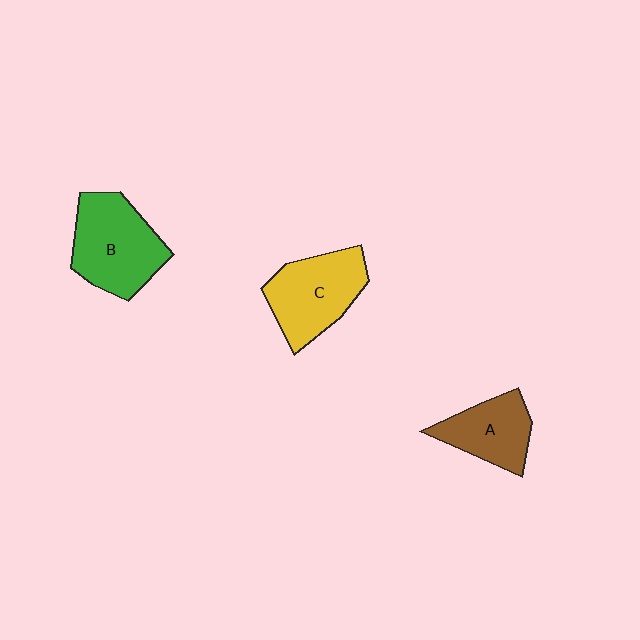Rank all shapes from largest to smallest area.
From largest to smallest: B (green), C (yellow), A (brown).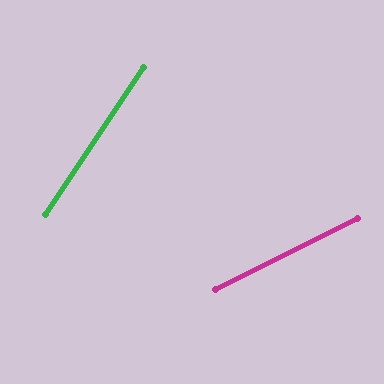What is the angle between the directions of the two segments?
Approximately 30 degrees.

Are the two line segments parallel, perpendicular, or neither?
Neither parallel nor perpendicular — they differ by about 30°.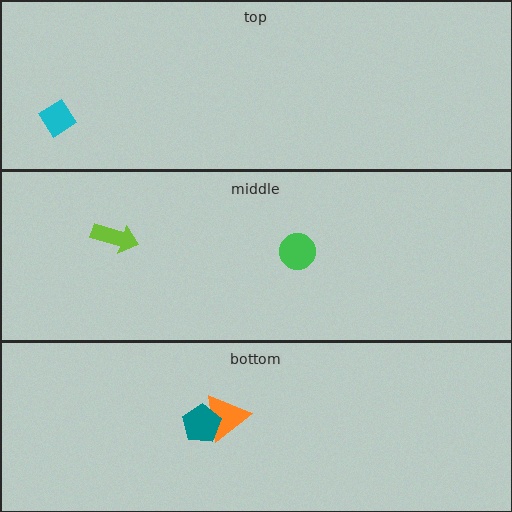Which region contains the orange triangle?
The bottom region.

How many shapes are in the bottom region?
2.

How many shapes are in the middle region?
2.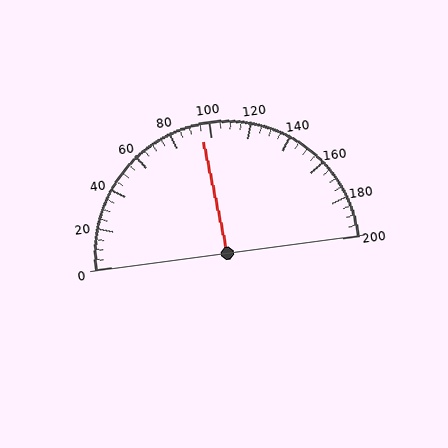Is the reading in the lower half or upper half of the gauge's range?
The reading is in the lower half of the range (0 to 200).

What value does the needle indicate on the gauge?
The needle indicates approximately 95.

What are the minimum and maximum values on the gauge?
The gauge ranges from 0 to 200.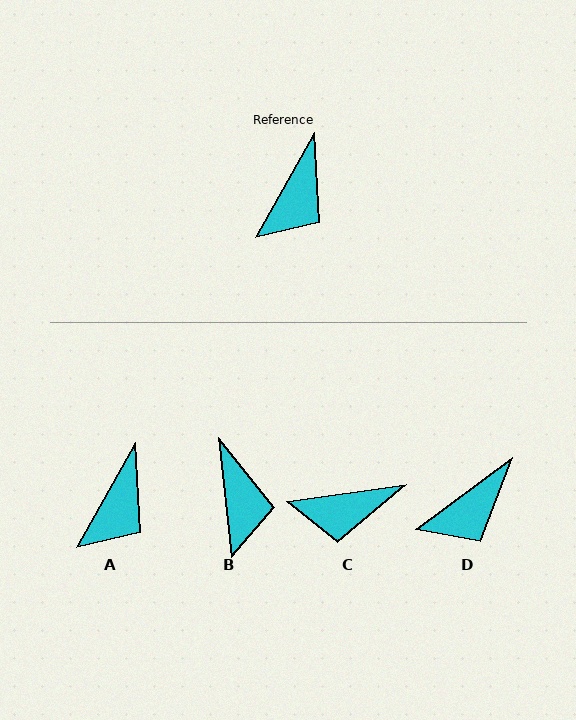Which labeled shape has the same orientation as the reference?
A.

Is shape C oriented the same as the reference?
No, it is off by about 53 degrees.